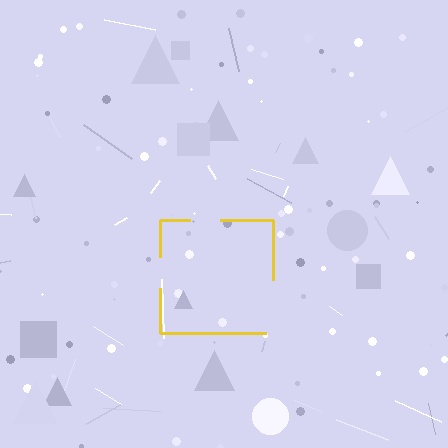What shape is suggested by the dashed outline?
The dashed outline suggests a square.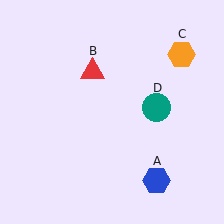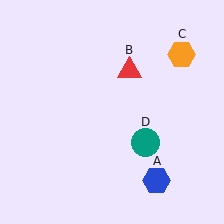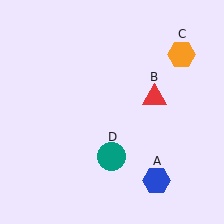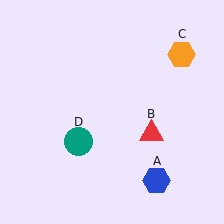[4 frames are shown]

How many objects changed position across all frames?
2 objects changed position: red triangle (object B), teal circle (object D).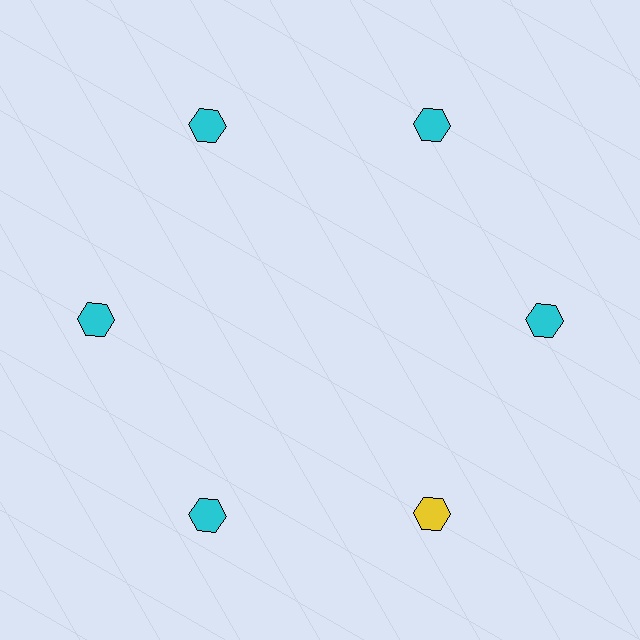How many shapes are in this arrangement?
There are 6 shapes arranged in a ring pattern.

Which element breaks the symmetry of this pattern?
The yellow hexagon at roughly the 5 o'clock position breaks the symmetry. All other shapes are cyan hexagons.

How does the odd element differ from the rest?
It has a different color: yellow instead of cyan.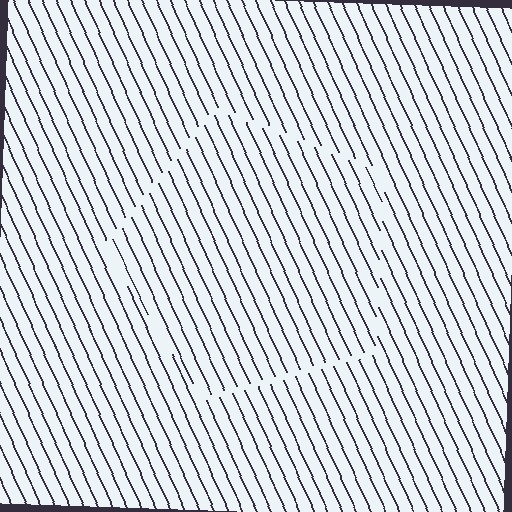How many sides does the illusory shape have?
5 sides — the line-ends trace a pentagon.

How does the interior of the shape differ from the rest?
The interior of the shape contains the same grating, shifted by half a period — the contour is defined by the phase discontinuity where line-ends from the inner and outer gratings abut.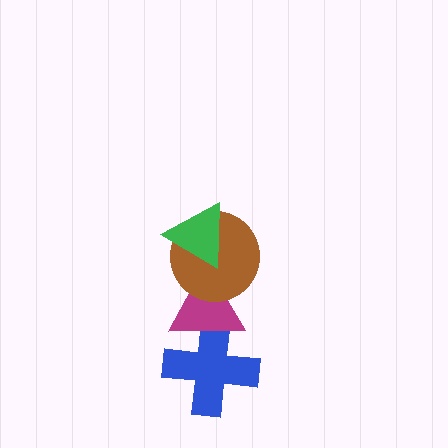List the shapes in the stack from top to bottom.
From top to bottom: the green triangle, the brown circle, the magenta triangle, the blue cross.